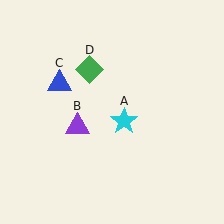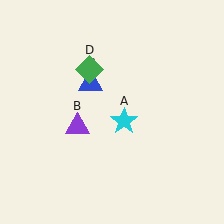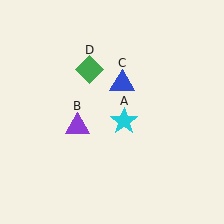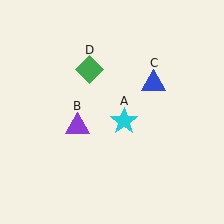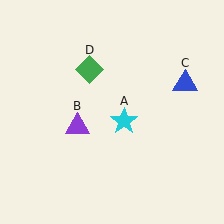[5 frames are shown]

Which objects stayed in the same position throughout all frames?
Cyan star (object A) and purple triangle (object B) and green diamond (object D) remained stationary.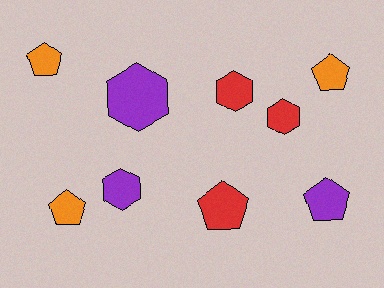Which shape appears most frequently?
Pentagon, with 5 objects.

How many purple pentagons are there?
There is 1 purple pentagon.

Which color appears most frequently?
Purple, with 3 objects.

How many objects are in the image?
There are 9 objects.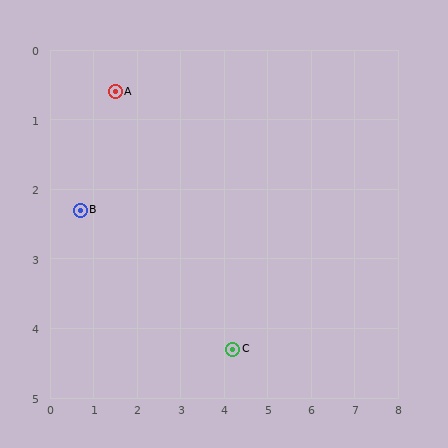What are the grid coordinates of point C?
Point C is at approximately (4.2, 4.3).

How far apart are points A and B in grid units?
Points A and B are about 1.9 grid units apart.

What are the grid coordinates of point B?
Point B is at approximately (0.7, 2.3).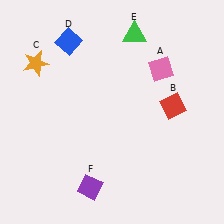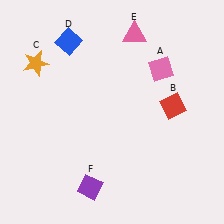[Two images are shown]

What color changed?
The triangle (E) changed from green in Image 1 to pink in Image 2.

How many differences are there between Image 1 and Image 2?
There is 1 difference between the two images.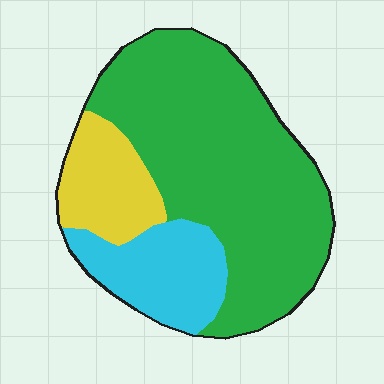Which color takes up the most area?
Green, at roughly 65%.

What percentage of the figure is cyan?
Cyan covers roughly 20% of the figure.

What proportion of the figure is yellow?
Yellow takes up about one sixth (1/6) of the figure.